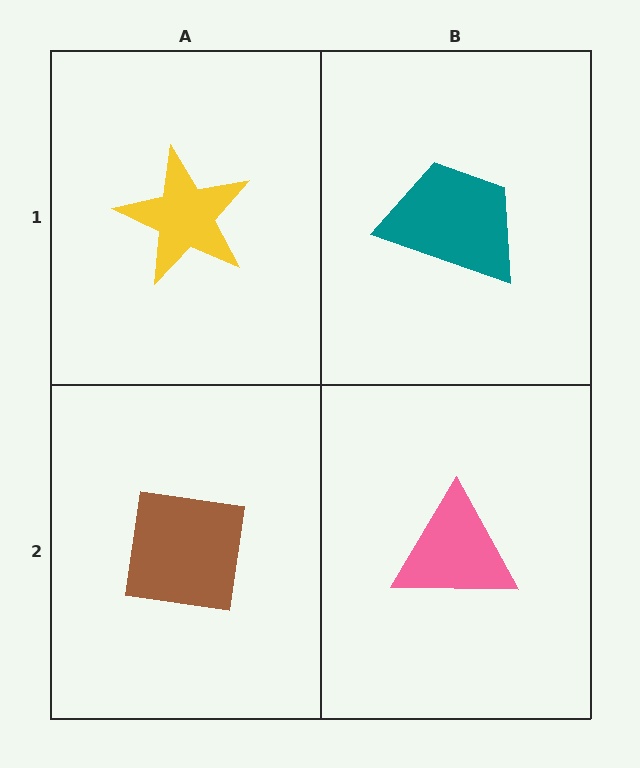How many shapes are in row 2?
2 shapes.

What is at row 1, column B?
A teal trapezoid.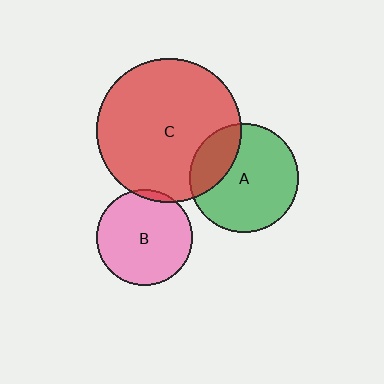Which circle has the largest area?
Circle C (red).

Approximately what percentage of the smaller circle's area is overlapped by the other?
Approximately 5%.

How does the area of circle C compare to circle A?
Approximately 1.7 times.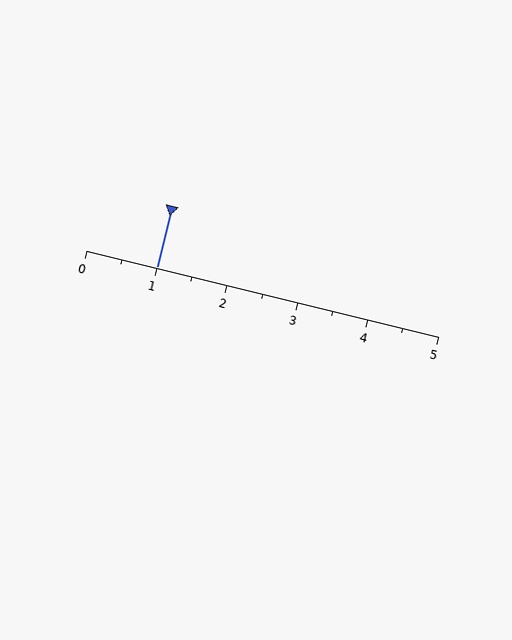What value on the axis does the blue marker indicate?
The marker indicates approximately 1.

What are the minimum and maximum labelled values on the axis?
The axis runs from 0 to 5.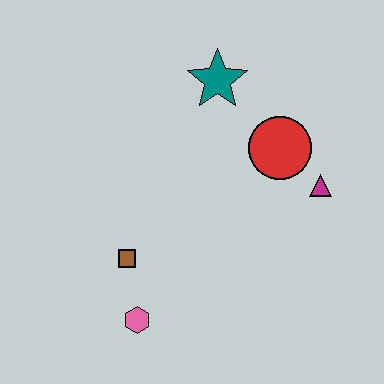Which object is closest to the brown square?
The pink hexagon is closest to the brown square.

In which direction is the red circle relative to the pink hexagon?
The red circle is above the pink hexagon.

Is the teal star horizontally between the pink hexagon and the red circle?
Yes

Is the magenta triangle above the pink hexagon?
Yes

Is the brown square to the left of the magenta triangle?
Yes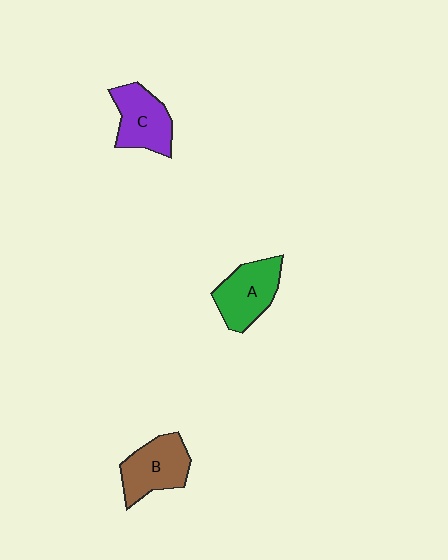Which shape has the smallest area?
Shape C (purple).